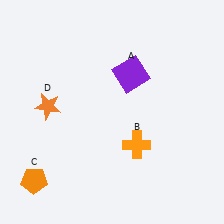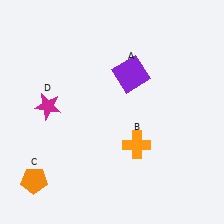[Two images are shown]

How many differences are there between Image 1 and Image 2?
There is 1 difference between the two images.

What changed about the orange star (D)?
In Image 1, D is orange. In Image 2, it changed to magenta.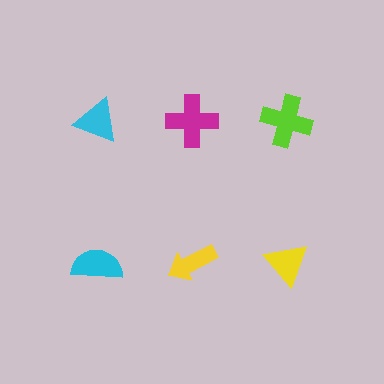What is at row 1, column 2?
A magenta cross.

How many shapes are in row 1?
3 shapes.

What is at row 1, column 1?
A cyan triangle.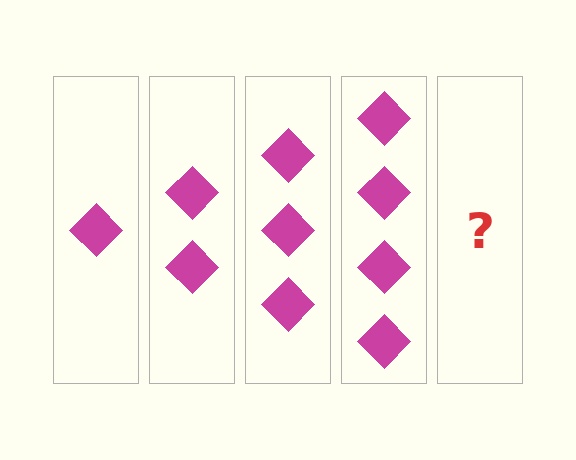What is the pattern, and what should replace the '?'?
The pattern is that each step adds one more diamond. The '?' should be 5 diamonds.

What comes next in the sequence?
The next element should be 5 diamonds.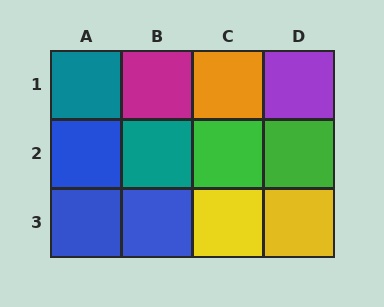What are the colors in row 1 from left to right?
Teal, magenta, orange, purple.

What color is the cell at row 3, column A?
Blue.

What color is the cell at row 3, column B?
Blue.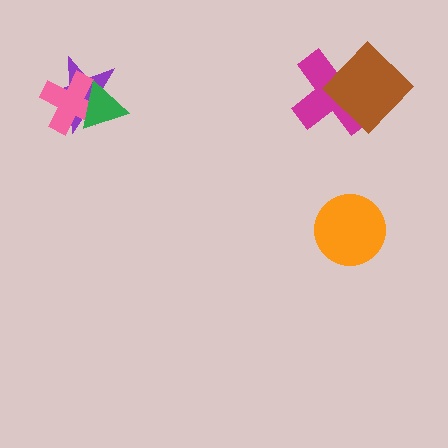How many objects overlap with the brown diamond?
1 object overlaps with the brown diamond.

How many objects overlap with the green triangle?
2 objects overlap with the green triangle.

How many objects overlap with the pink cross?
2 objects overlap with the pink cross.